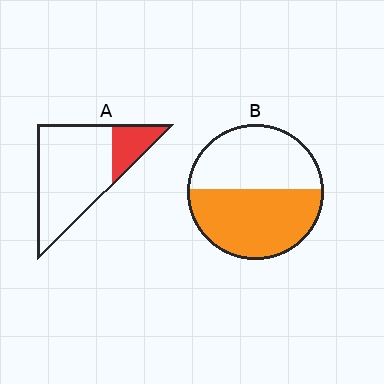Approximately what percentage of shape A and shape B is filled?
A is approximately 20% and B is approximately 55%.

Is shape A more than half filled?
No.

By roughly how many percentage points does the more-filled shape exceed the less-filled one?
By roughly 30 percentage points (B over A).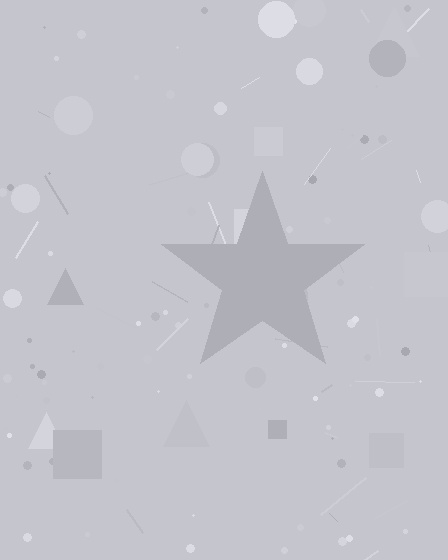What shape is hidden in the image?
A star is hidden in the image.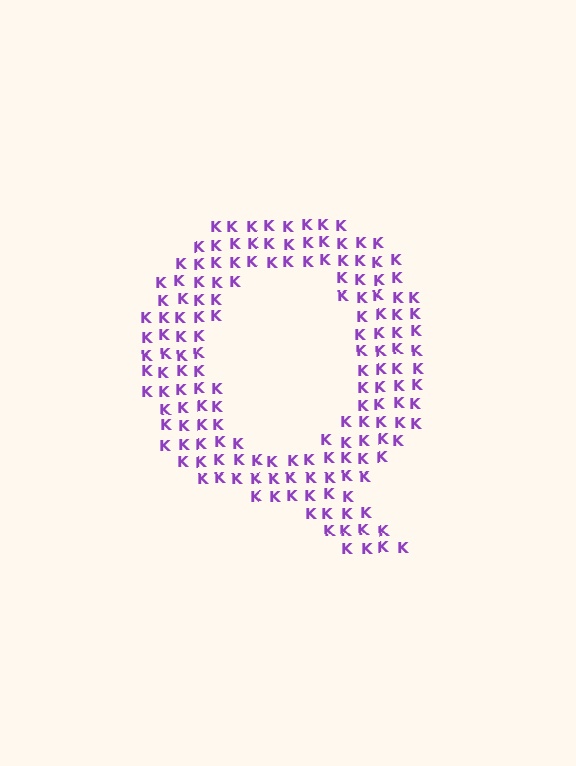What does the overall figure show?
The overall figure shows the letter Q.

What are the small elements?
The small elements are letter K's.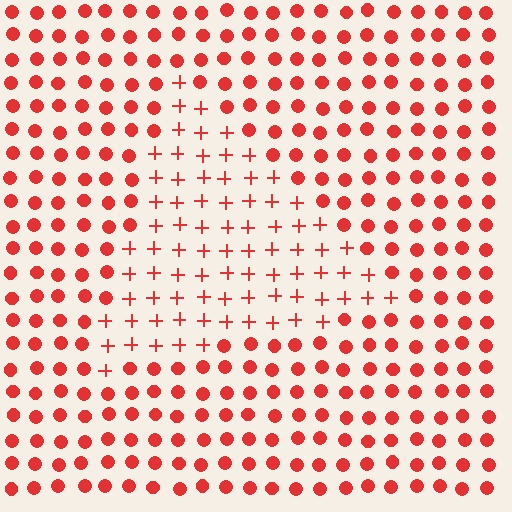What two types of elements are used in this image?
The image uses plus signs inside the triangle region and circles outside it.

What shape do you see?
I see a triangle.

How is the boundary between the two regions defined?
The boundary is defined by a change in element shape: plus signs inside vs. circles outside. All elements share the same color and spacing.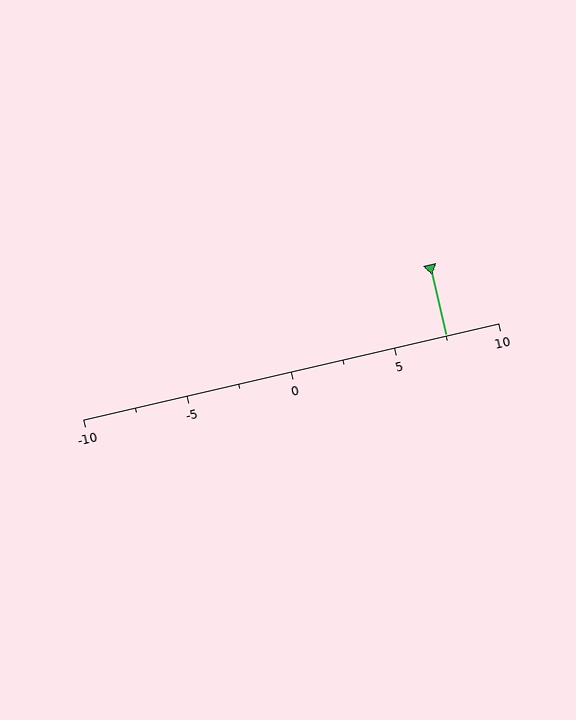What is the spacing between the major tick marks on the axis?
The major ticks are spaced 5 apart.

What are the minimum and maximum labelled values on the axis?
The axis runs from -10 to 10.